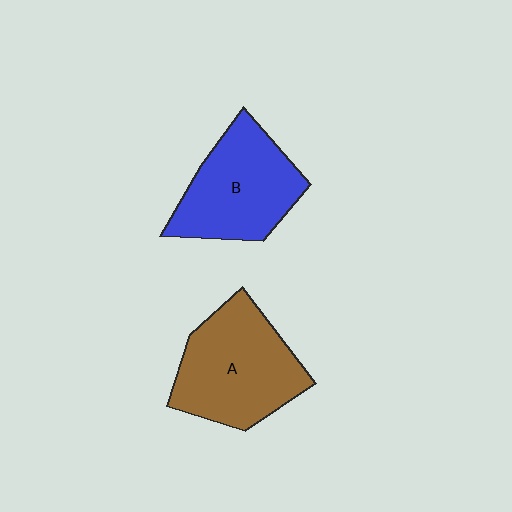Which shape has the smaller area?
Shape B (blue).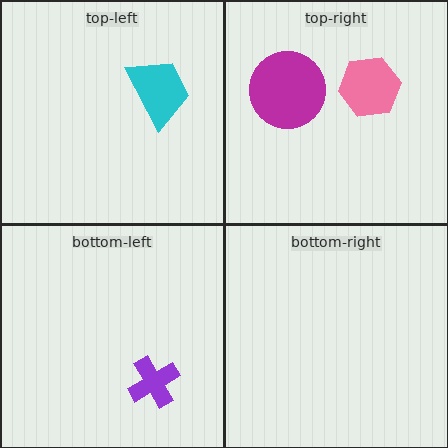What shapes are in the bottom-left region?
The purple cross.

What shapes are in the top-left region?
The cyan trapezoid.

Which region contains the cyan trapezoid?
The top-left region.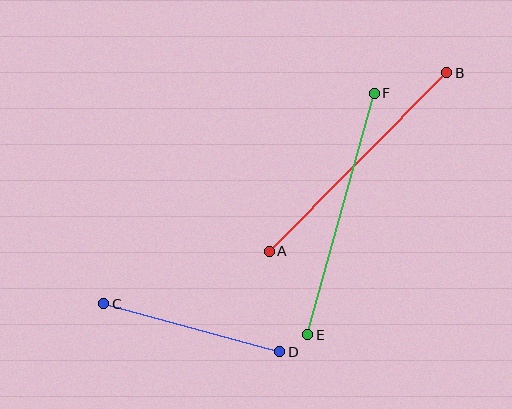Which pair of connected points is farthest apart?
Points A and B are farthest apart.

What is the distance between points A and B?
The distance is approximately 252 pixels.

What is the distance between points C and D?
The distance is approximately 182 pixels.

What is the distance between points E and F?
The distance is approximately 250 pixels.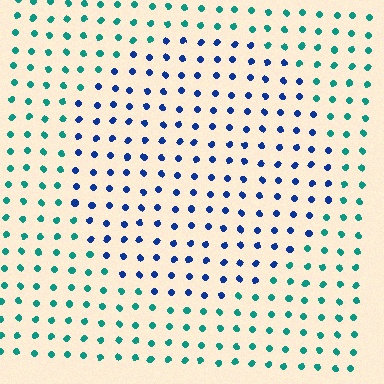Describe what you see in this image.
The image is filled with small teal elements in a uniform arrangement. A circle-shaped region is visible where the elements are tinted to a slightly different hue, forming a subtle color boundary.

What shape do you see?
I see a circle.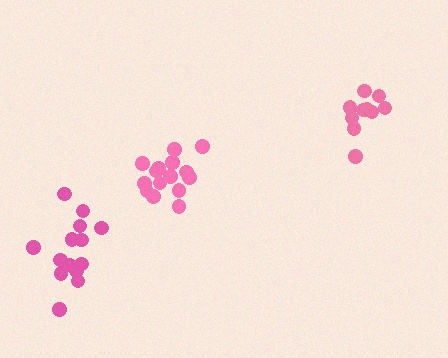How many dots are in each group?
Group 1: 14 dots, Group 2: 15 dots, Group 3: 10 dots (39 total).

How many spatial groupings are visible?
There are 3 spatial groupings.